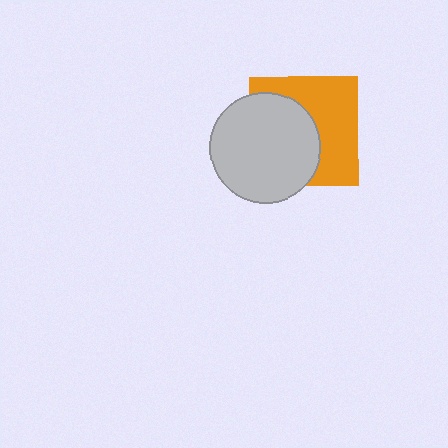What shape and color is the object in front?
The object in front is a light gray circle.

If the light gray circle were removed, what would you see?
You would see the complete orange square.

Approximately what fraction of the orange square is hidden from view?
Roughly 50% of the orange square is hidden behind the light gray circle.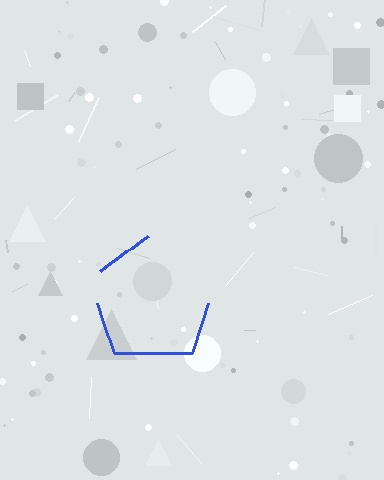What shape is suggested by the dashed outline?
The dashed outline suggests a pentagon.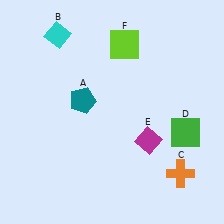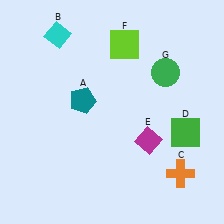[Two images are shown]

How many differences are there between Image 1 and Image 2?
There is 1 difference between the two images.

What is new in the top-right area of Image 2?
A green circle (G) was added in the top-right area of Image 2.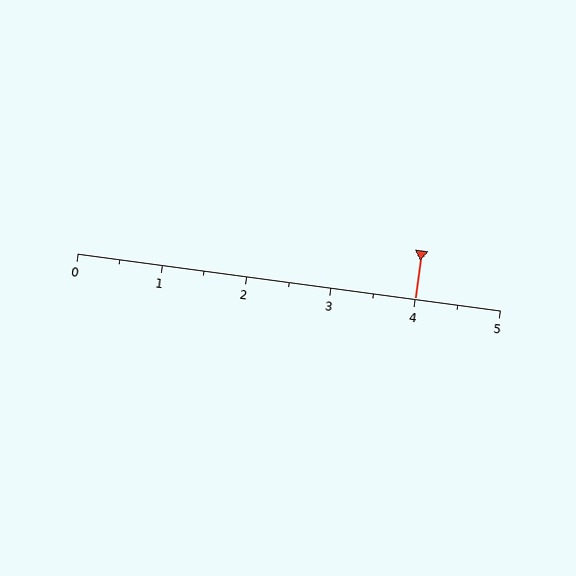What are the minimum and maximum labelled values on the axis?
The axis runs from 0 to 5.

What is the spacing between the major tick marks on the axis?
The major ticks are spaced 1 apart.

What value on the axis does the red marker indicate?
The marker indicates approximately 4.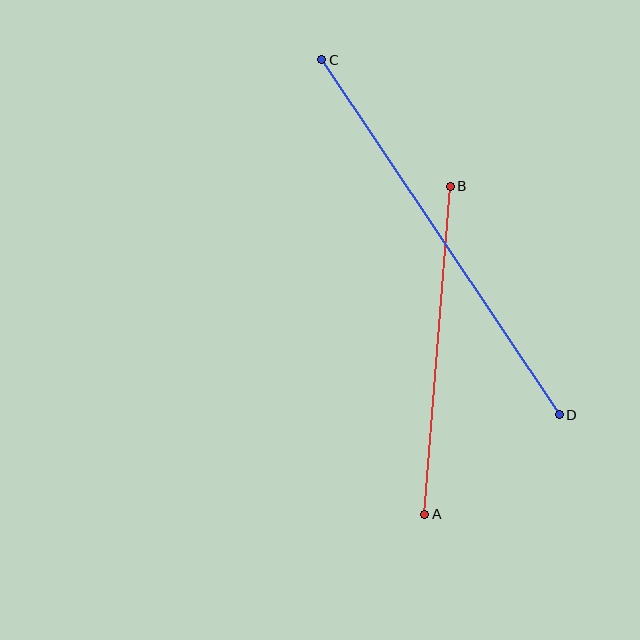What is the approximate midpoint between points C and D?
The midpoint is at approximately (440, 237) pixels.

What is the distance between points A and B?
The distance is approximately 329 pixels.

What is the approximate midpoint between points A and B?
The midpoint is at approximately (438, 350) pixels.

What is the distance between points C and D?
The distance is approximately 427 pixels.